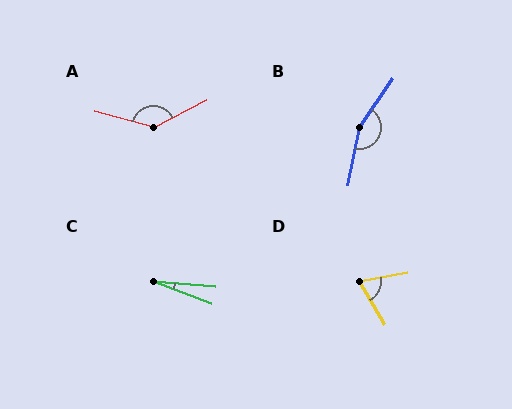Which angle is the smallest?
C, at approximately 16 degrees.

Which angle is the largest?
B, at approximately 157 degrees.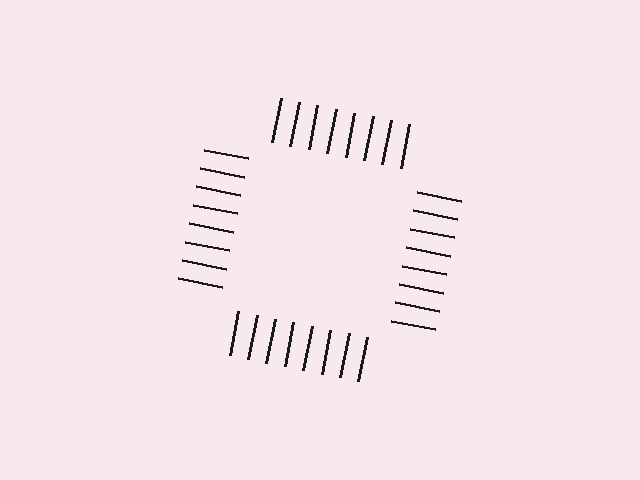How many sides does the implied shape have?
4 sides — the line-ends trace a square.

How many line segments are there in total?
32 — 8 along each of the 4 edges.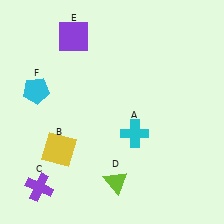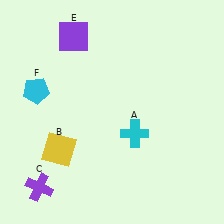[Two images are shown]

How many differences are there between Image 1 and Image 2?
There is 1 difference between the two images.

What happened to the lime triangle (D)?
The lime triangle (D) was removed in Image 2. It was in the bottom-right area of Image 1.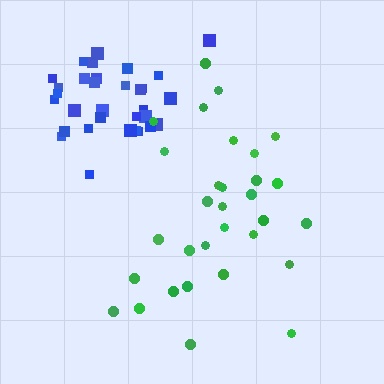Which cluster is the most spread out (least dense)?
Green.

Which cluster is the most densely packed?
Blue.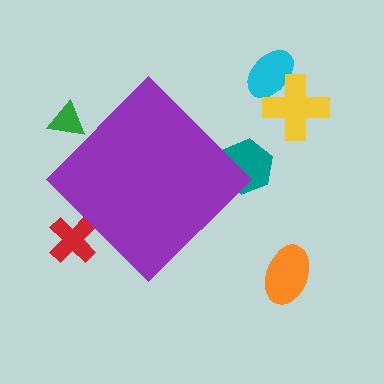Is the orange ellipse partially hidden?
No, the orange ellipse is fully visible.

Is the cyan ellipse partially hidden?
No, the cyan ellipse is fully visible.